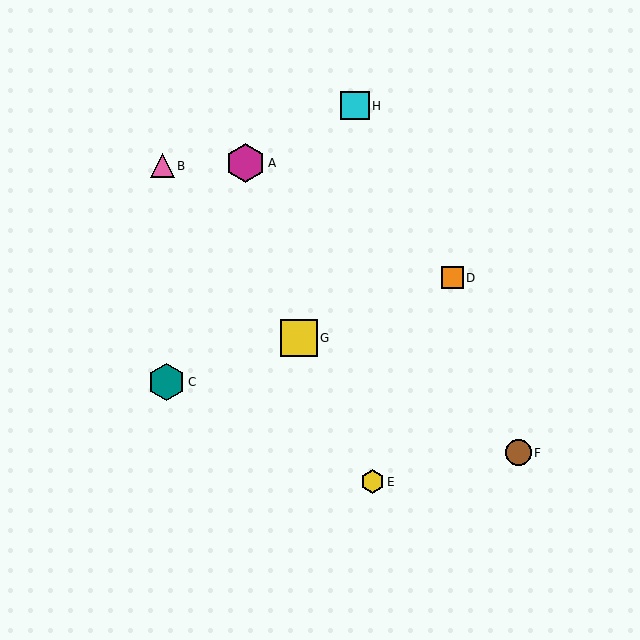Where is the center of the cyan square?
The center of the cyan square is at (355, 106).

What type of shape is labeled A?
Shape A is a magenta hexagon.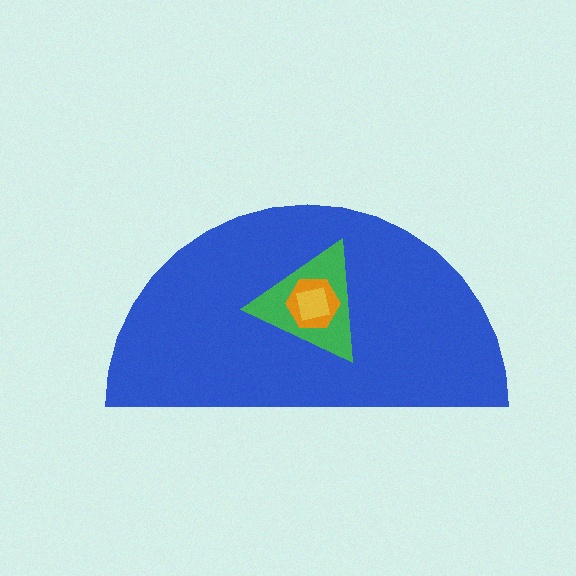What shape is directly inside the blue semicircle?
The green triangle.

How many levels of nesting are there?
4.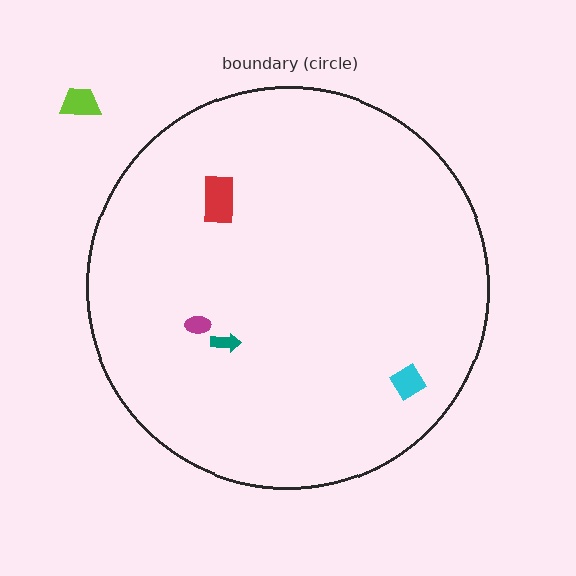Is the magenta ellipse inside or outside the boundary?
Inside.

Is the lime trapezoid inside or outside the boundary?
Outside.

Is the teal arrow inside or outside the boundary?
Inside.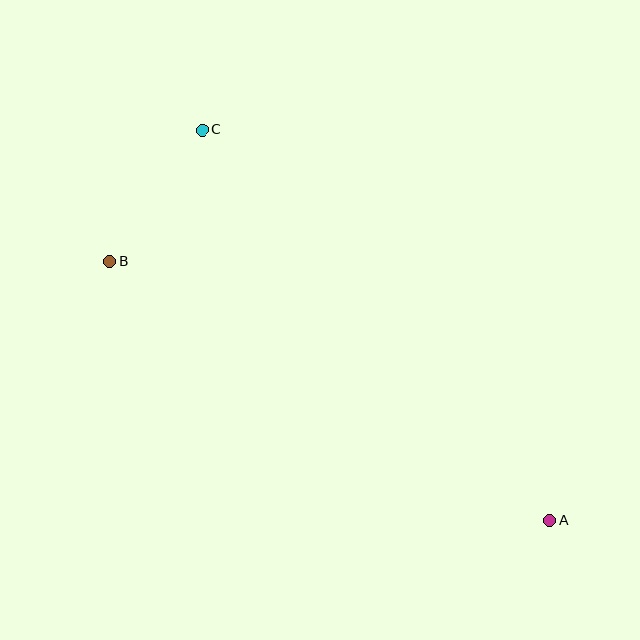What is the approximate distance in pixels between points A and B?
The distance between A and B is approximately 511 pixels.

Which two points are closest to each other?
Points B and C are closest to each other.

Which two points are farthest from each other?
Points A and C are farthest from each other.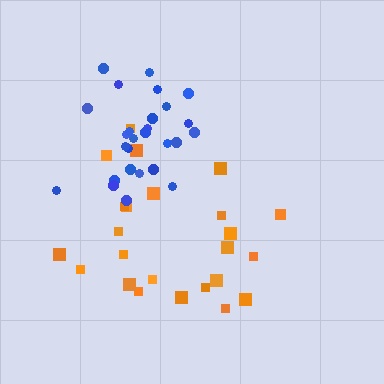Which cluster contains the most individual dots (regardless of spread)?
Blue (27).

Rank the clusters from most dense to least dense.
blue, orange.